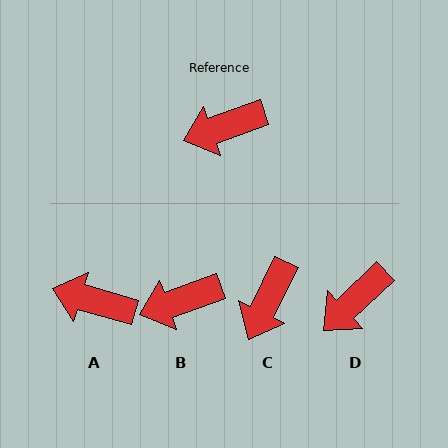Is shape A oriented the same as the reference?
No, it is off by about 36 degrees.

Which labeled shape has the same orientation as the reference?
B.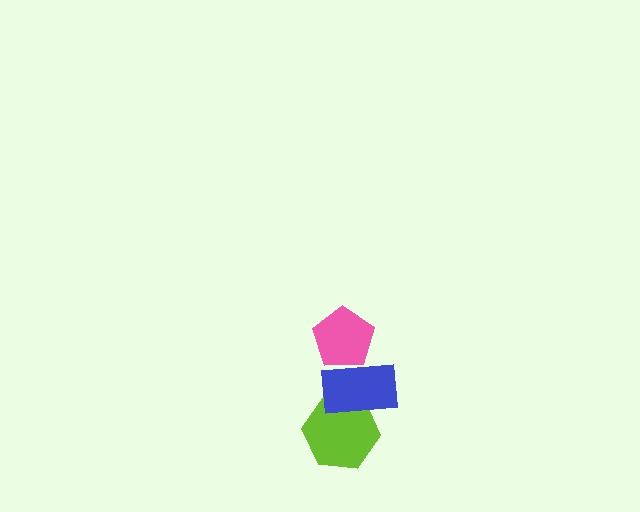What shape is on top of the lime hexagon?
The blue rectangle is on top of the lime hexagon.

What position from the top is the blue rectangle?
The blue rectangle is 2nd from the top.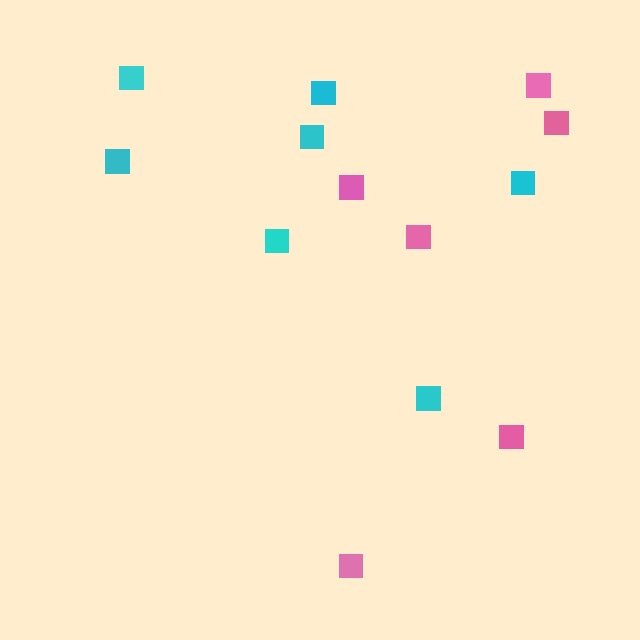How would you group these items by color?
There are 2 groups: one group of pink squares (6) and one group of cyan squares (7).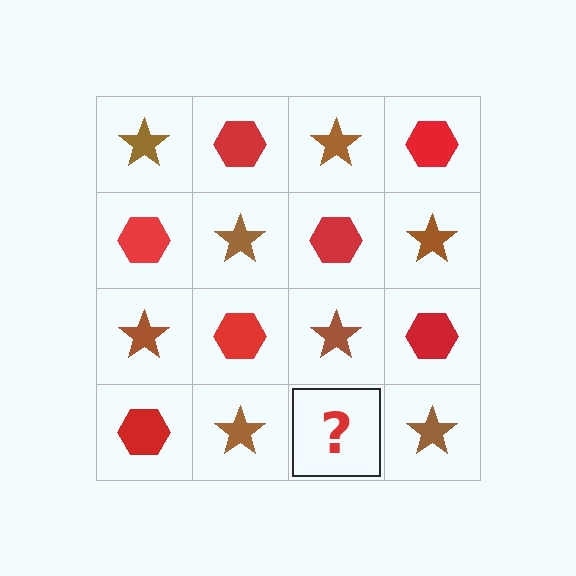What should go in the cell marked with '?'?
The missing cell should contain a red hexagon.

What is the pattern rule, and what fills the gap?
The rule is that it alternates brown star and red hexagon in a checkerboard pattern. The gap should be filled with a red hexagon.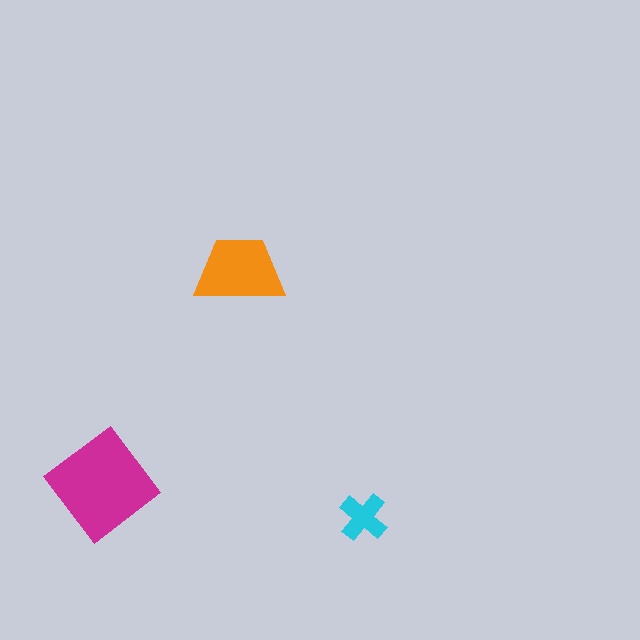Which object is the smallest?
The cyan cross.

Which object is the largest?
The magenta diamond.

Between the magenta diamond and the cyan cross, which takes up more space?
The magenta diamond.